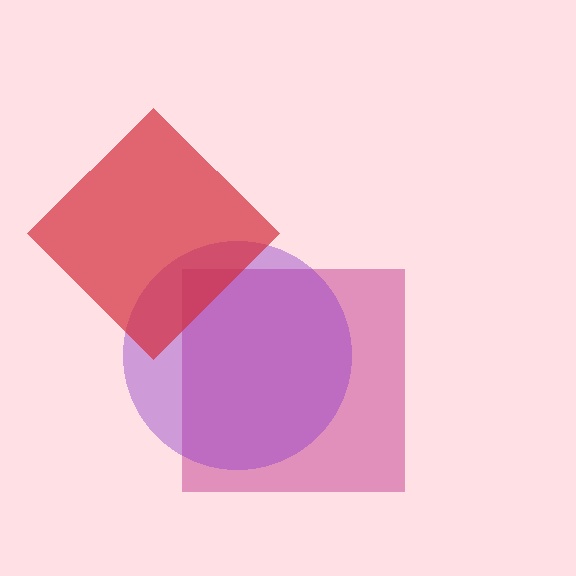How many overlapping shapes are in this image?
There are 3 overlapping shapes in the image.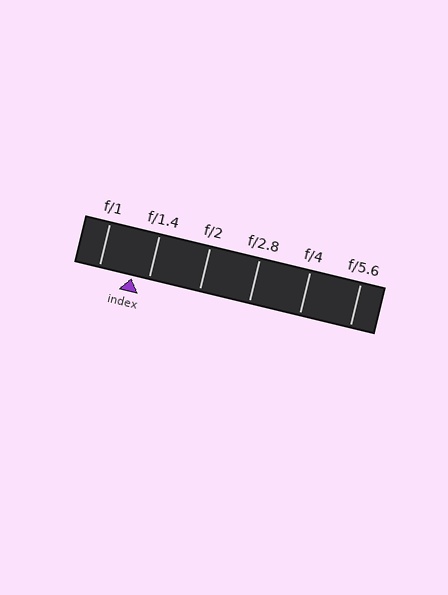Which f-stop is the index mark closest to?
The index mark is closest to f/1.4.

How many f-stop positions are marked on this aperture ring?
There are 6 f-stop positions marked.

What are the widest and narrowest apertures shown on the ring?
The widest aperture shown is f/1 and the narrowest is f/5.6.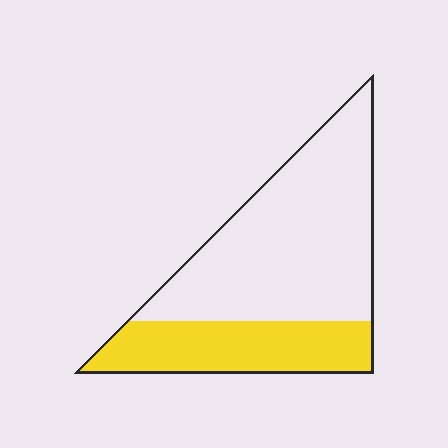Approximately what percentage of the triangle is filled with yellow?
Approximately 30%.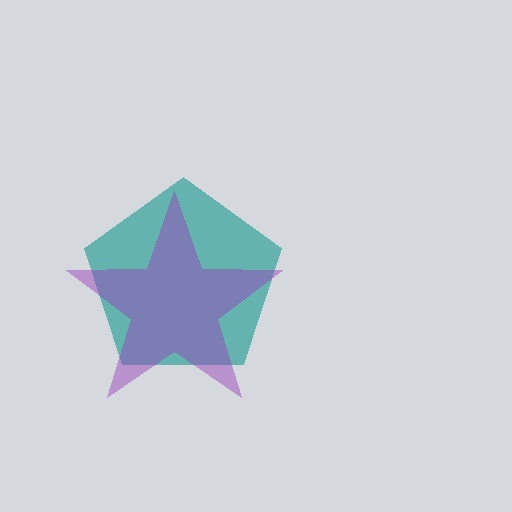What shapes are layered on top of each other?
The layered shapes are: a teal pentagon, a purple star.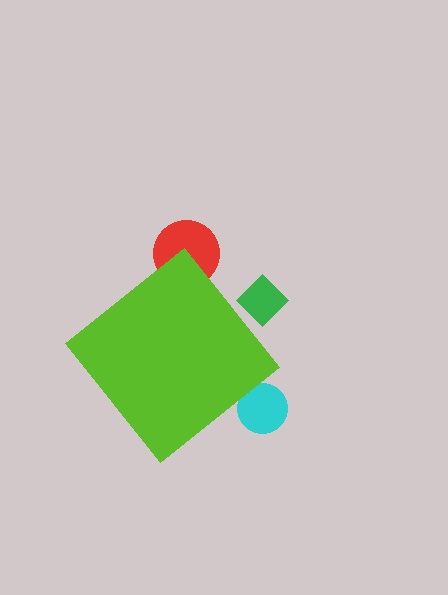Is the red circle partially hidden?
Yes, the red circle is partially hidden behind the lime diamond.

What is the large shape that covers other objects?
A lime diamond.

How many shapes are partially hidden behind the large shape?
3 shapes are partially hidden.